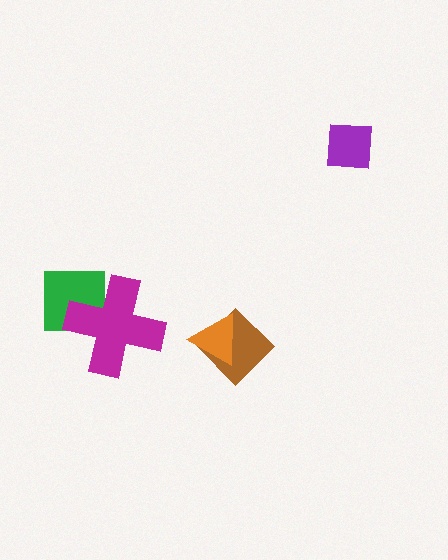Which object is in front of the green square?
The magenta cross is in front of the green square.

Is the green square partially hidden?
Yes, it is partially covered by another shape.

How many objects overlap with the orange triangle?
1 object overlaps with the orange triangle.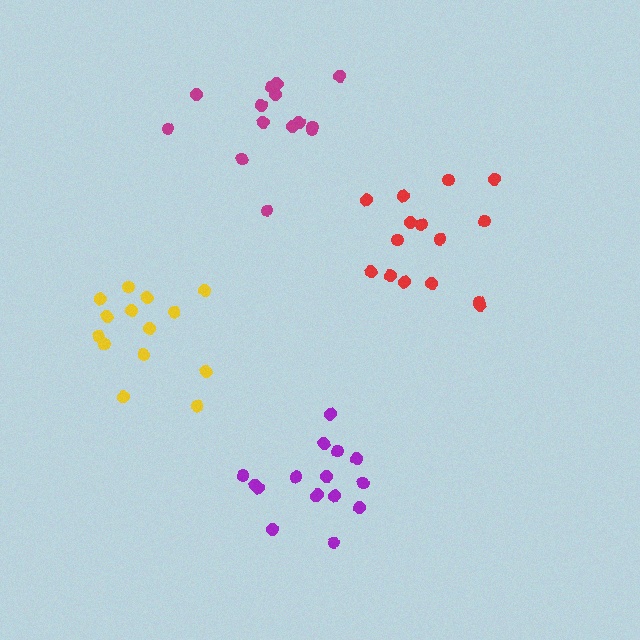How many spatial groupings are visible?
There are 4 spatial groupings.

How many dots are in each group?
Group 1: 15 dots, Group 2: 16 dots, Group 3: 14 dots, Group 4: 14 dots (59 total).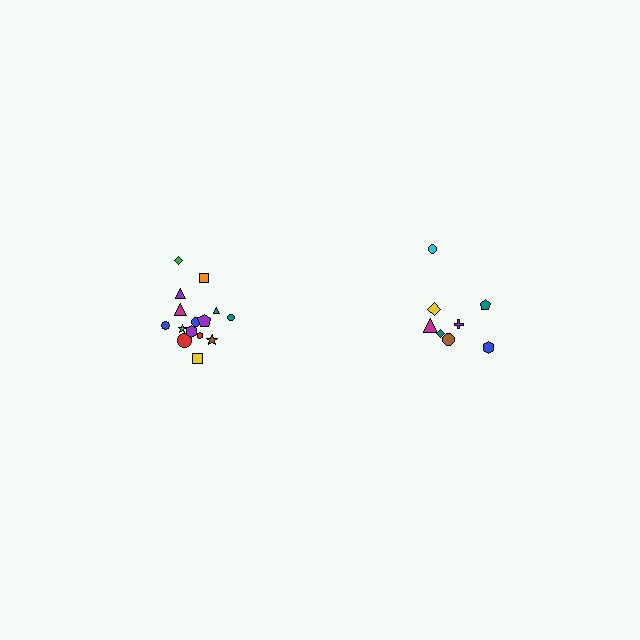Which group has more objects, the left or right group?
The left group.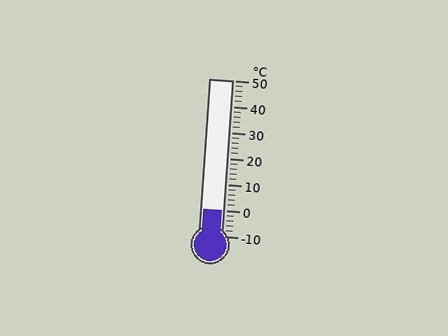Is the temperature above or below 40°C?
The temperature is below 40°C.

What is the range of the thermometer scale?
The thermometer scale ranges from -10°C to 50°C.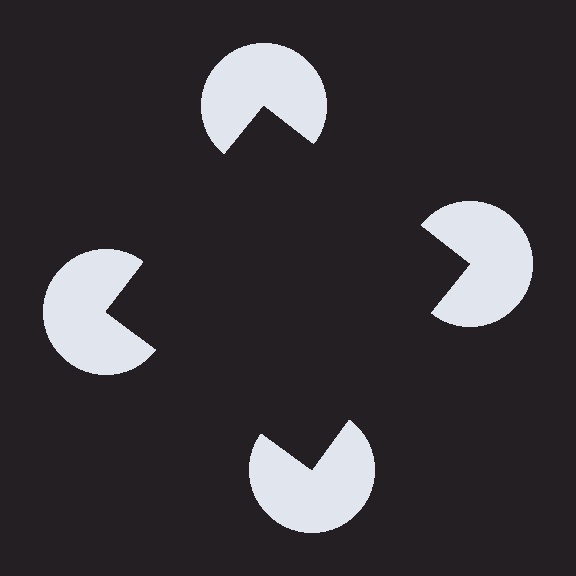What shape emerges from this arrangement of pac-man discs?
An illusory square — its edges are inferred from the aligned wedge cuts in the pac-man discs, not physically drawn.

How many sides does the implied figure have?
4 sides.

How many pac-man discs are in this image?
There are 4 — one at each vertex of the illusory square.